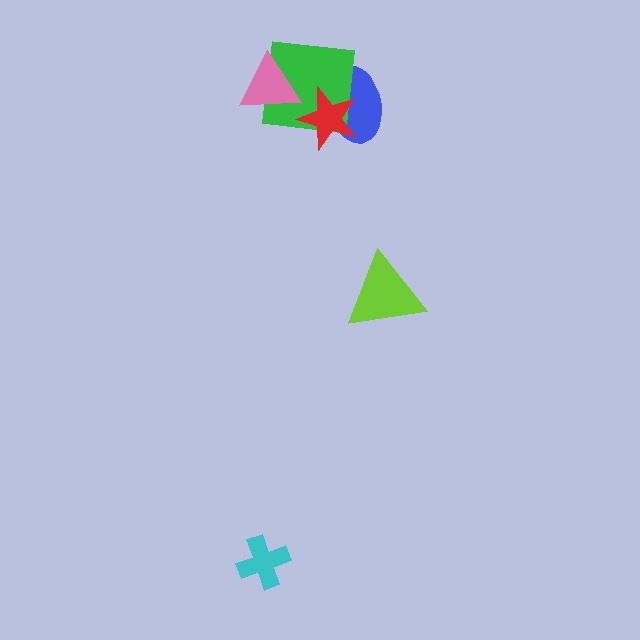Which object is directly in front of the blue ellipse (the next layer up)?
The green square is directly in front of the blue ellipse.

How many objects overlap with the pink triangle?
1 object overlaps with the pink triangle.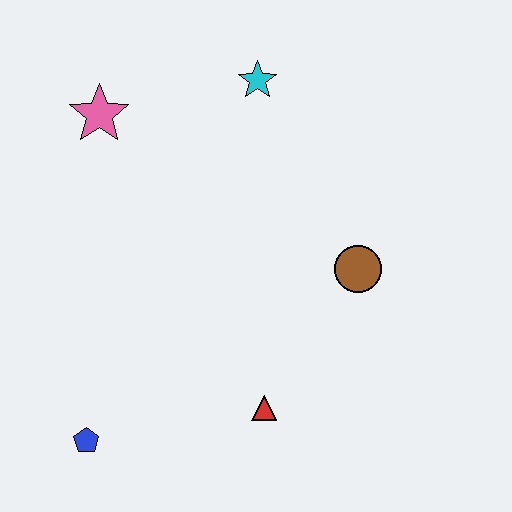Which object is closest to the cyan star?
The pink star is closest to the cyan star.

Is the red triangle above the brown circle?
No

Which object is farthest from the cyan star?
The blue pentagon is farthest from the cyan star.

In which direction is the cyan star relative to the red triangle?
The cyan star is above the red triangle.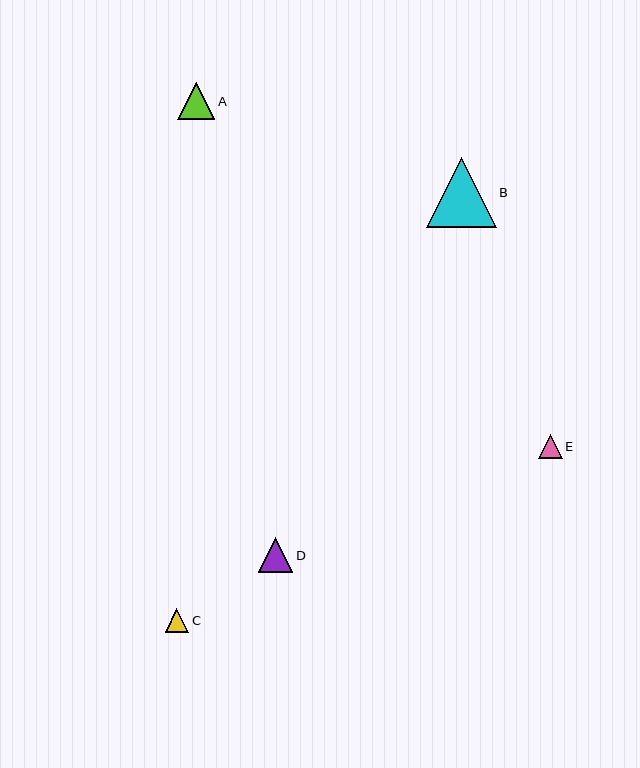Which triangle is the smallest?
Triangle E is the smallest with a size of approximately 24 pixels.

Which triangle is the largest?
Triangle B is the largest with a size of approximately 69 pixels.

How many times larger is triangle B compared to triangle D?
Triangle B is approximately 2.0 times the size of triangle D.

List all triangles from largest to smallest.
From largest to smallest: B, A, D, C, E.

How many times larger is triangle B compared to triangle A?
Triangle B is approximately 1.9 times the size of triangle A.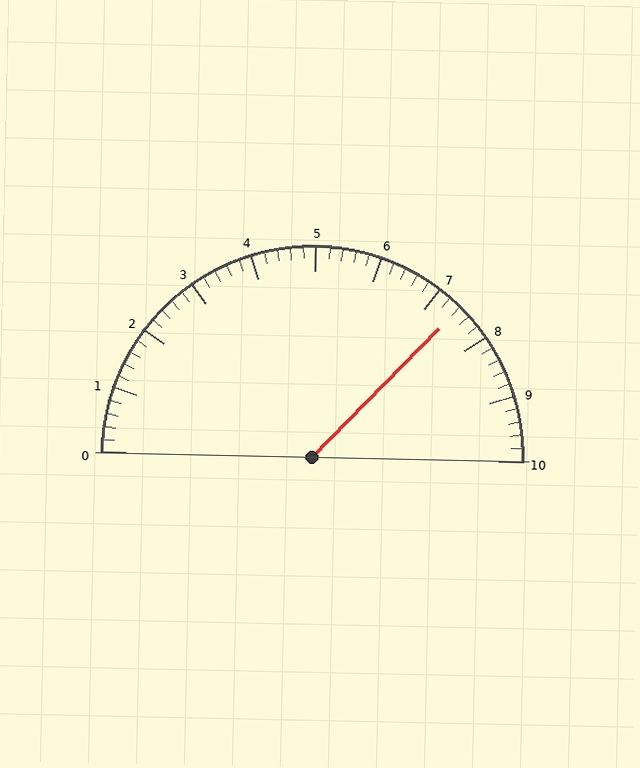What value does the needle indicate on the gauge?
The needle indicates approximately 7.4.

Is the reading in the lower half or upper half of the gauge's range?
The reading is in the upper half of the range (0 to 10).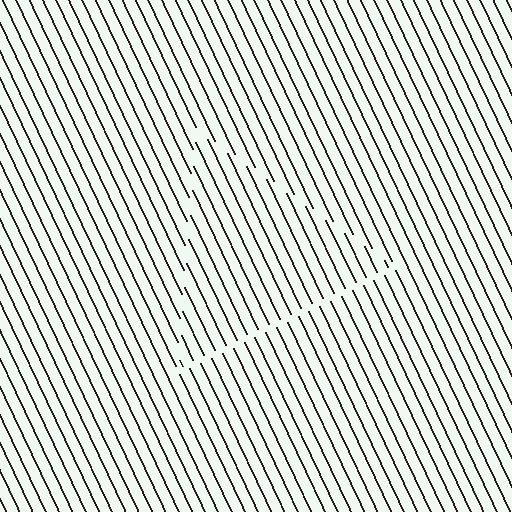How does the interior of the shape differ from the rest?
The interior of the shape contains the same grating, shifted by half a period — the contour is defined by the phase discontinuity where line-ends from the inner and outer gratings abut.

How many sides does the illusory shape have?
3 sides — the line-ends trace a triangle.